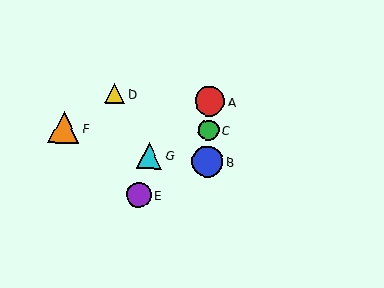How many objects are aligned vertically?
3 objects (A, B, C) are aligned vertically.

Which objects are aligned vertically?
Objects A, B, C are aligned vertically.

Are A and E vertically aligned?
No, A is at x≈210 and E is at x≈139.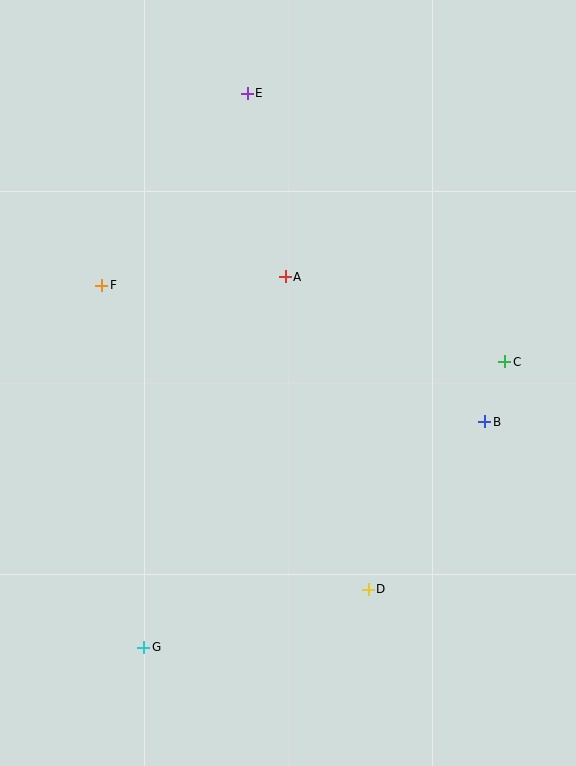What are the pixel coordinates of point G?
Point G is at (144, 647).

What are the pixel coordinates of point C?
Point C is at (505, 362).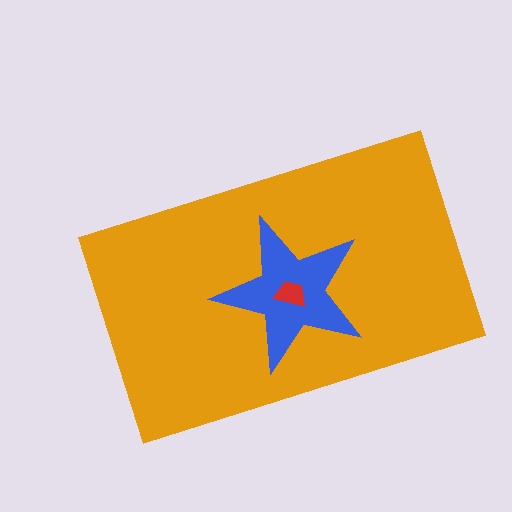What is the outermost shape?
The orange rectangle.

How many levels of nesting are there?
3.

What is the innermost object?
The red trapezoid.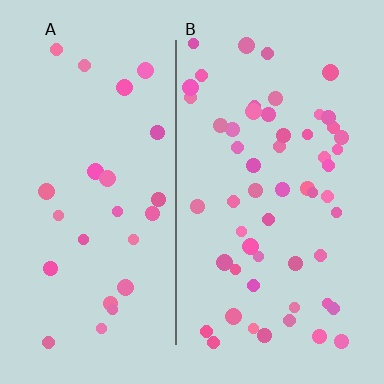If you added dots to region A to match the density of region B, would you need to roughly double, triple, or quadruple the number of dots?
Approximately double.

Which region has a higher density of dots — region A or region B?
B (the right).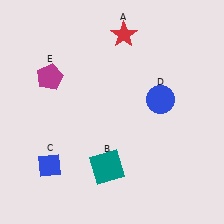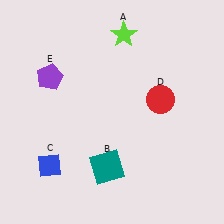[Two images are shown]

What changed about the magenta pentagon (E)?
In Image 1, E is magenta. In Image 2, it changed to purple.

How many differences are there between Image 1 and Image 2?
There are 3 differences between the two images.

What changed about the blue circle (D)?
In Image 1, D is blue. In Image 2, it changed to red.